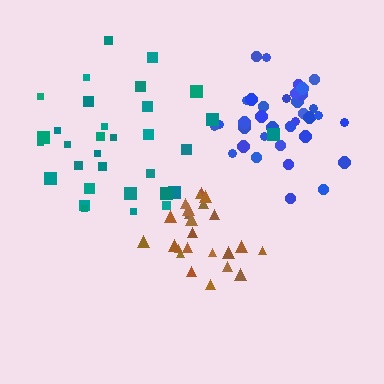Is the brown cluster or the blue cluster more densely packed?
Brown.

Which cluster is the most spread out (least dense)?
Teal.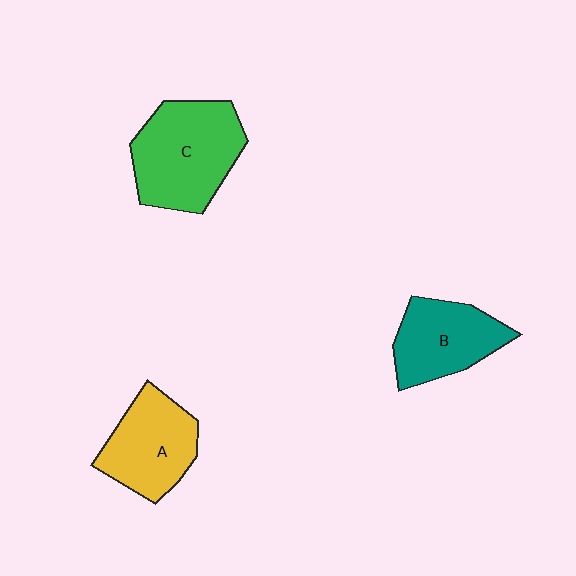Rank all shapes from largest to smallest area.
From largest to smallest: C (green), A (yellow), B (teal).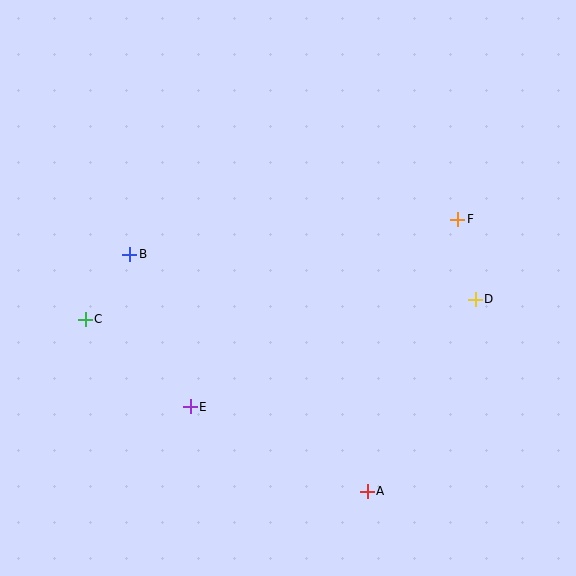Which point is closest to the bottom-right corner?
Point A is closest to the bottom-right corner.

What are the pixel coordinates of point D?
Point D is at (475, 299).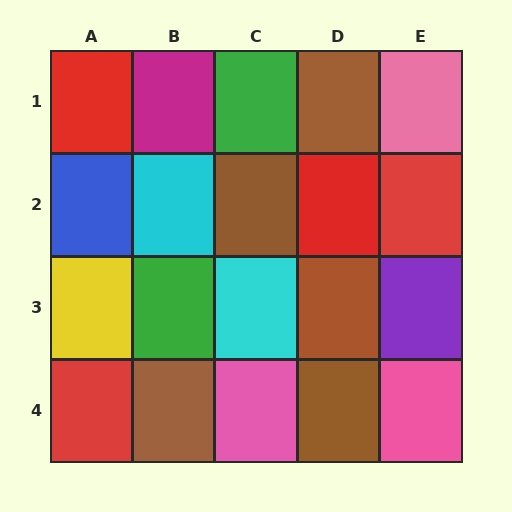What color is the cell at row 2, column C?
Brown.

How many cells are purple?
1 cell is purple.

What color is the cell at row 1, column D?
Brown.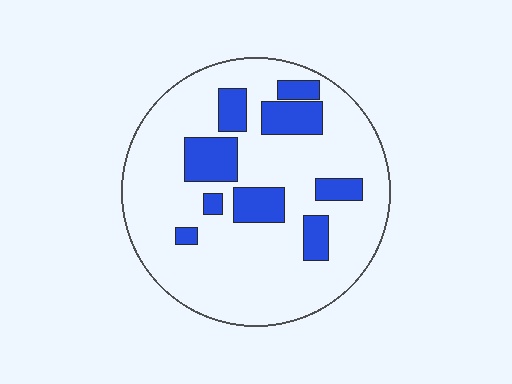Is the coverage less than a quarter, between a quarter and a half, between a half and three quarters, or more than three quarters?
Less than a quarter.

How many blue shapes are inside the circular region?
9.